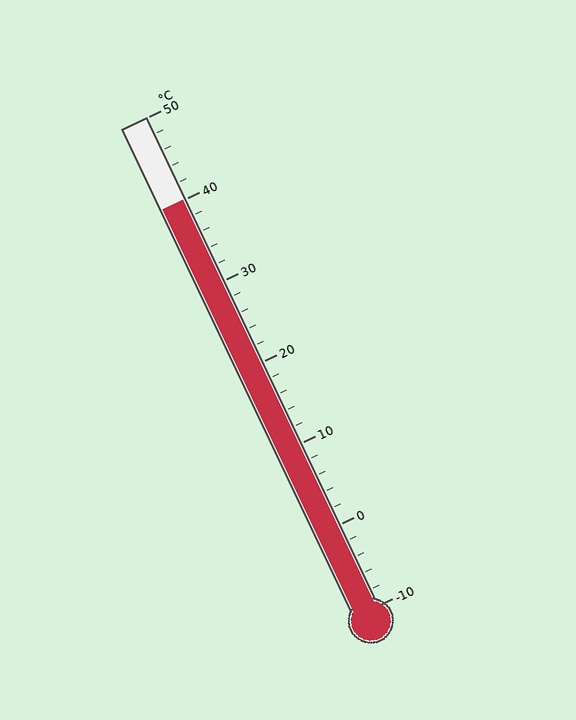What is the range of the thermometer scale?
The thermometer scale ranges from -10°C to 50°C.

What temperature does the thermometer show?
The thermometer shows approximately 40°C.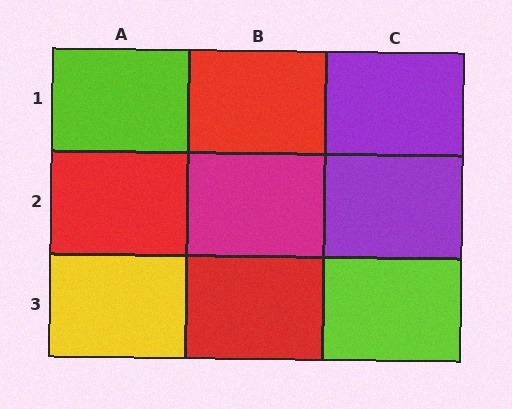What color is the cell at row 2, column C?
Purple.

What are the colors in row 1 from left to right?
Lime, red, purple.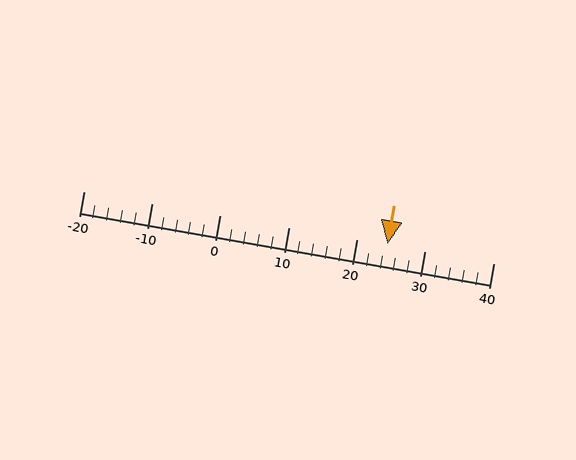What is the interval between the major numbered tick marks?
The major tick marks are spaced 10 units apart.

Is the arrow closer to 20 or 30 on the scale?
The arrow is closer to 20.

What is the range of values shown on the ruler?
The ruler shows values from -20 to 40.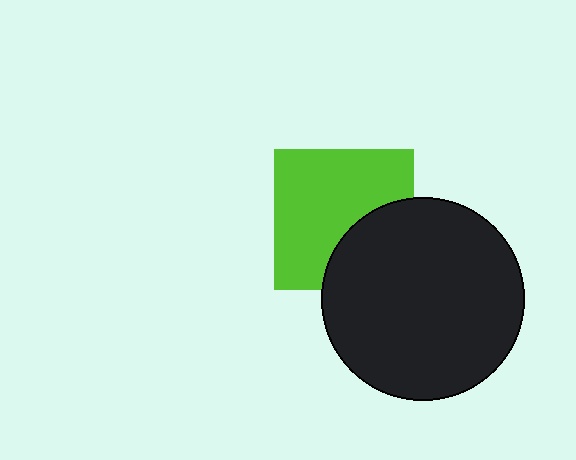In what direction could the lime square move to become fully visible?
The lime square could move toward the upper-left. That would shift it out from behind the black circle entirely.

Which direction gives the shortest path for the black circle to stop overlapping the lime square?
Moving toward the lower-right gives the shortest separation.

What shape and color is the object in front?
The object in front is a black circle.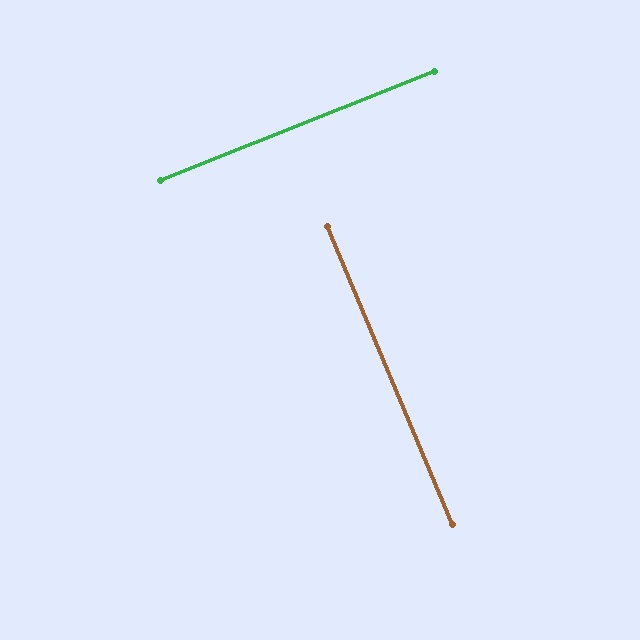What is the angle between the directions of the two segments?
Approximately 89 degrees.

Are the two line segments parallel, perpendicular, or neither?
Perpendicular — they meet at approximately 89°.